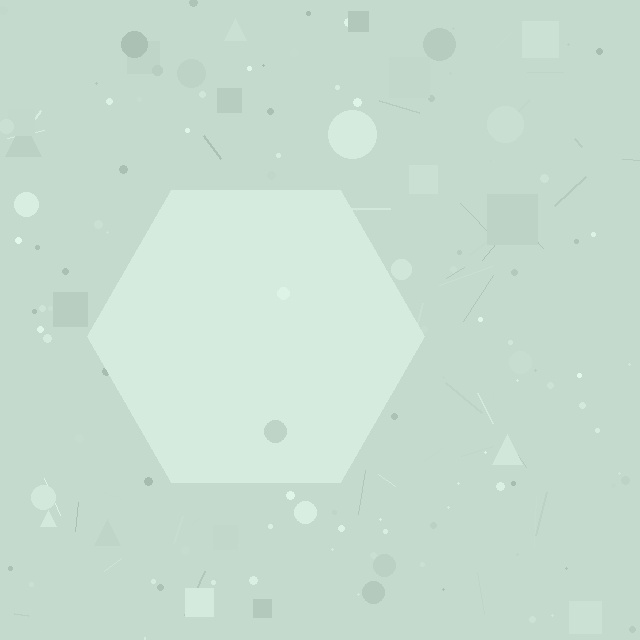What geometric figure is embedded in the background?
A hexagon is embedded in the background.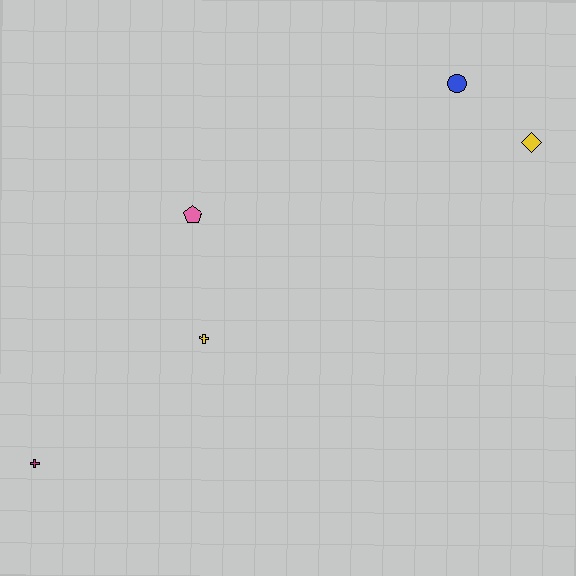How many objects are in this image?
There are 5 objects.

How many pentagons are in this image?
There is 1 pentagon.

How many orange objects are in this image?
There are no orange objects.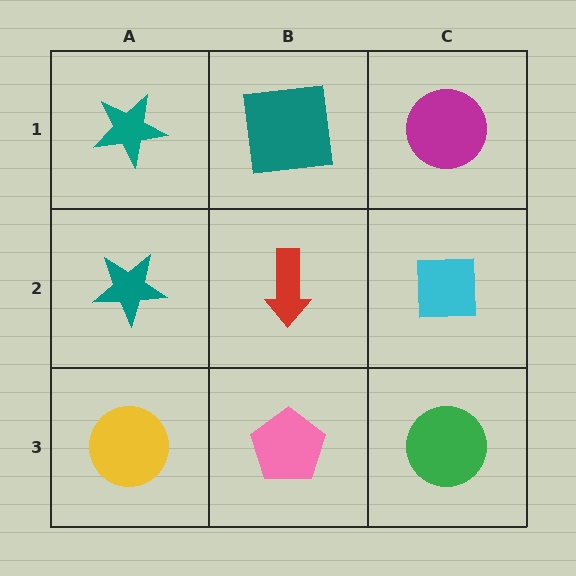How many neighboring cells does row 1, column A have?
2.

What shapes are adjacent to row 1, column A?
A teal star (row 2, column A), a teal square (row 1, column B).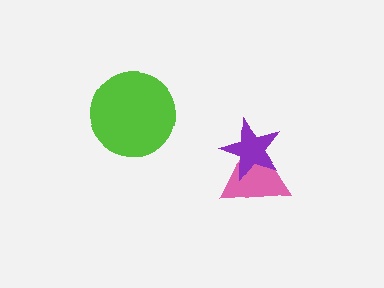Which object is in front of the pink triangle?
The purple star is in front of the pink triangle.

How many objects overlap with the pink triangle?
1 object overlaps with the pink triangle.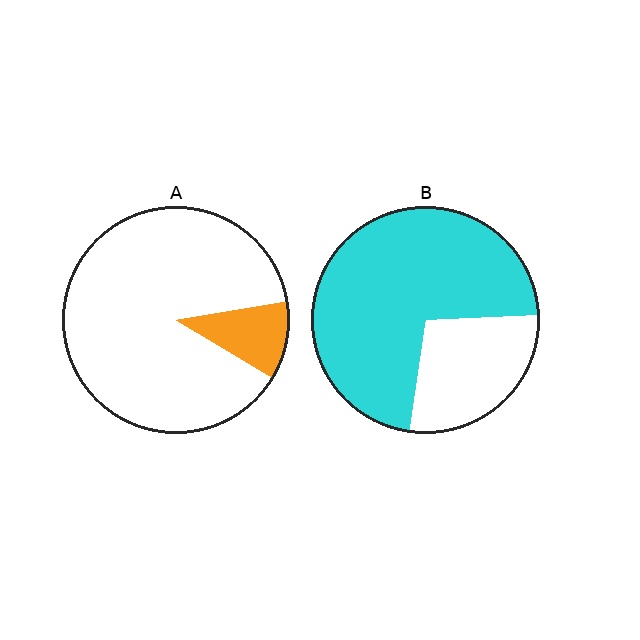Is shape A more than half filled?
No.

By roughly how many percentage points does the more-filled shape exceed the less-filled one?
By roughly 60 percentage points (B over A).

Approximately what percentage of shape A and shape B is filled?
A is approximately 10% and B is approximately 70%.